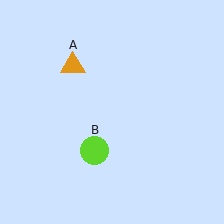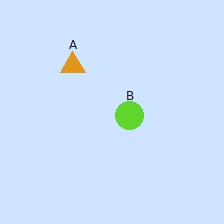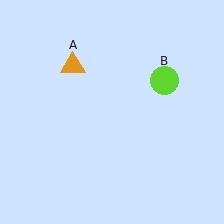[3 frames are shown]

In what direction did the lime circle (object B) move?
The lime circle (object B) moved up and to the right.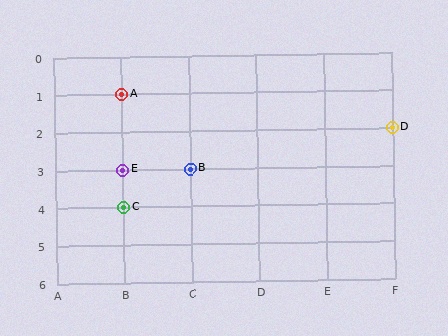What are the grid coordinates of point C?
Point C is at grid coordinates (B, 4).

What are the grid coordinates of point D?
Point D is at grid coordinates (F, 2).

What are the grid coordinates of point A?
Point A is at grid coordinates (B, 1).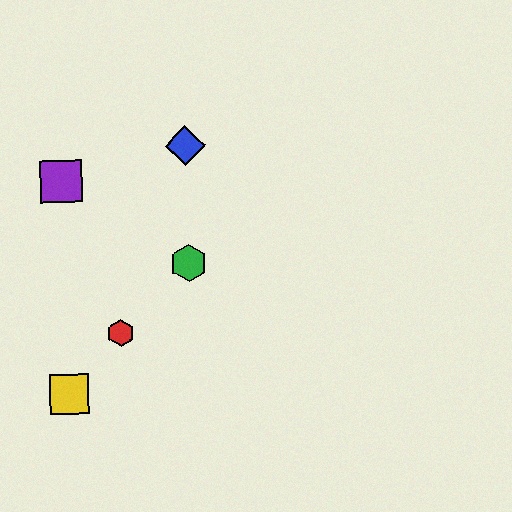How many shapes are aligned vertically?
2 shapes (the blue diamond, the green hexagon) are aligned vertically.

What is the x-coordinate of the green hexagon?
The green hexagon is at x≈189.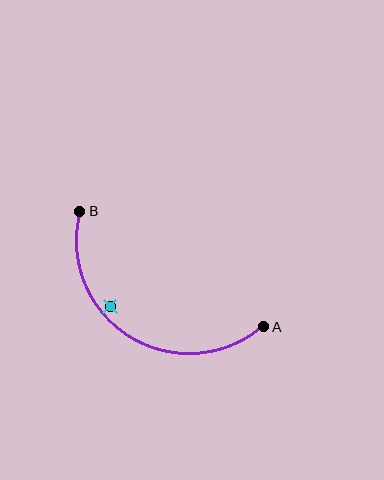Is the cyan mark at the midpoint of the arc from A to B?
No — the cyan mark does not lie on the arc at all. It sits slightly inside the curve.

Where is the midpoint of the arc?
The arc midpoint is the point on the curve farthest from the straight line joining A and B. It sits below that line.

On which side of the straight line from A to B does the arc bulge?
The arc bulges below the straight line connecting A and B.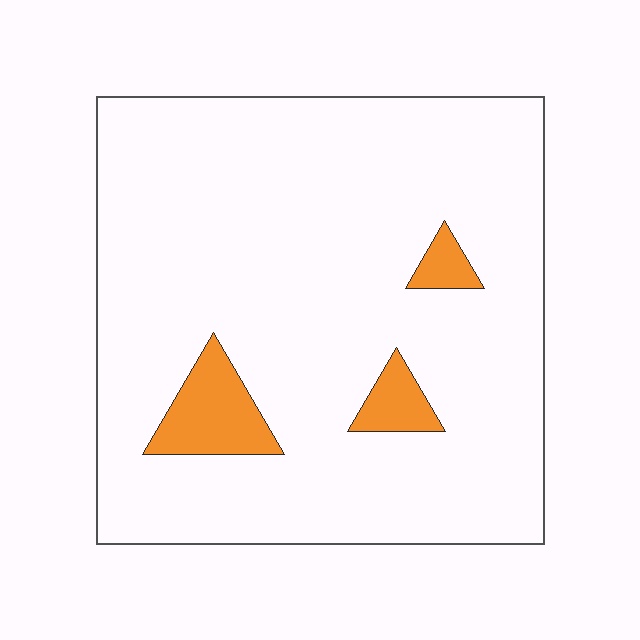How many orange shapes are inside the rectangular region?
3.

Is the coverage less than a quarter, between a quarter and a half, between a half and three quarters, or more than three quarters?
Less than a quarter.